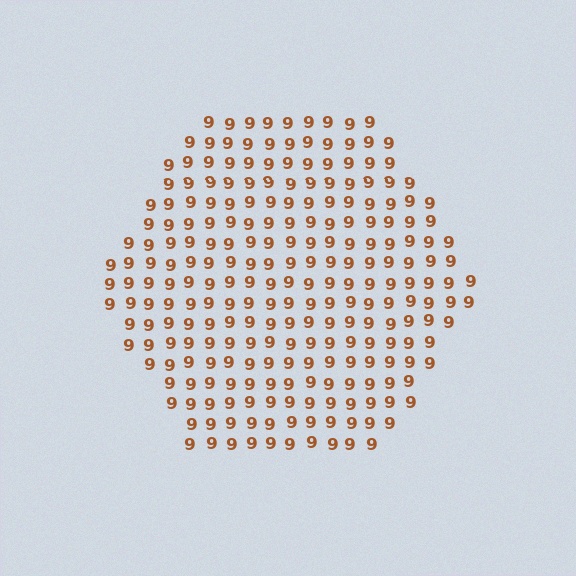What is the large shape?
The large shape is a hexagon.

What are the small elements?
The small elements are digit 9's.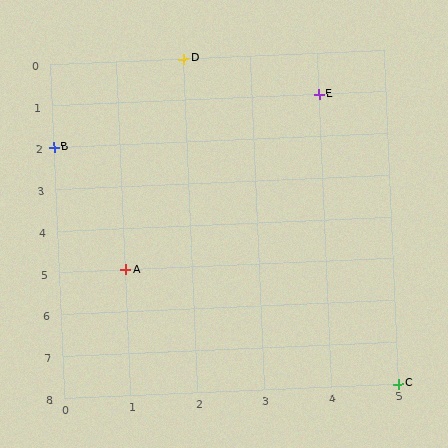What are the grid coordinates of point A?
Point A is at grid coordinates (1, 5).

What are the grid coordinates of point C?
Point C is at grid coordinates (5, 8).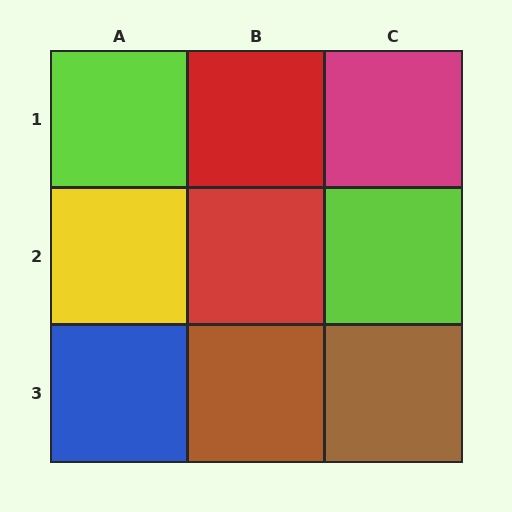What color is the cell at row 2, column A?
Yellow.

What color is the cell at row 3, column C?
Brown.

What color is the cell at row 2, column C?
Lime.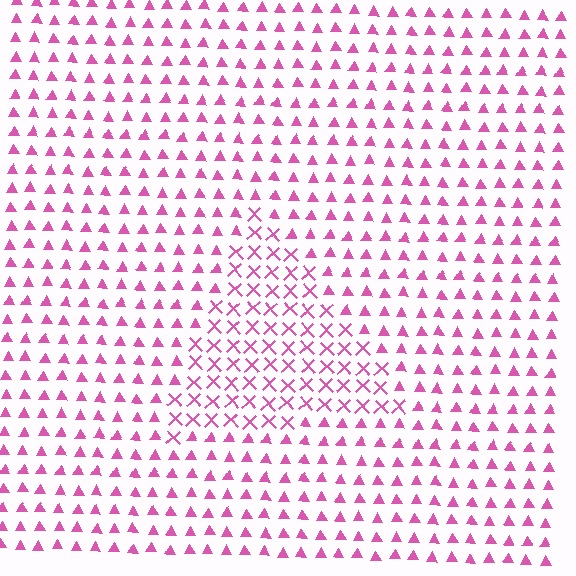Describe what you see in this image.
The image is filled with small pink elements arranged in a uniform grid. A triangle-shaped region contains X marks, while the surrounding area contains triangles. The boundary is defined purely by the change in element shape.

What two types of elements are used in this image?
The image uses X marks inside the triangle region and triangles outside it.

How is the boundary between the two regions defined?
The boundary is defined by a change in element shape: X marks inside vs. triangles outside. All elements share the same color and spacing.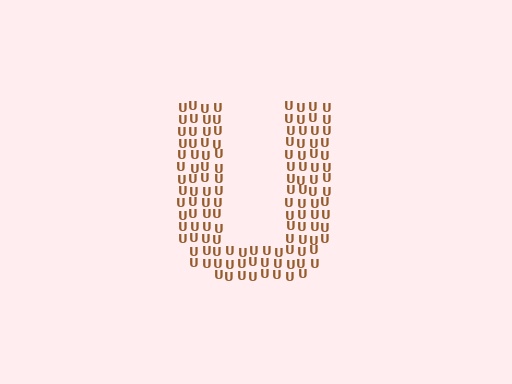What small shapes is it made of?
It is made of small letter U's.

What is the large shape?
The large shape is the letter U.